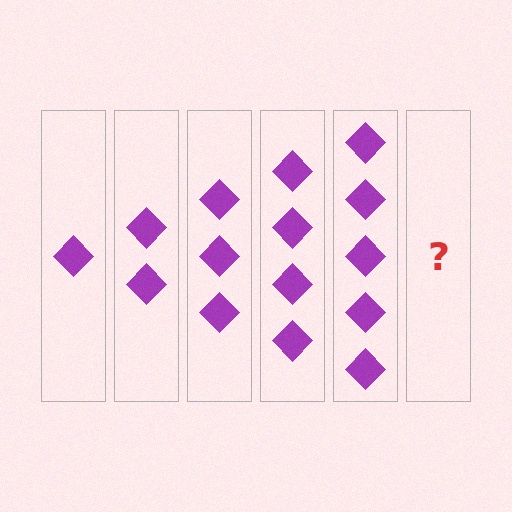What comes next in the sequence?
The next element should be 6 diamonds.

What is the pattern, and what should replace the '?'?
The pattern is that each step adds one more diamond. The '?' should be 6 diamonds.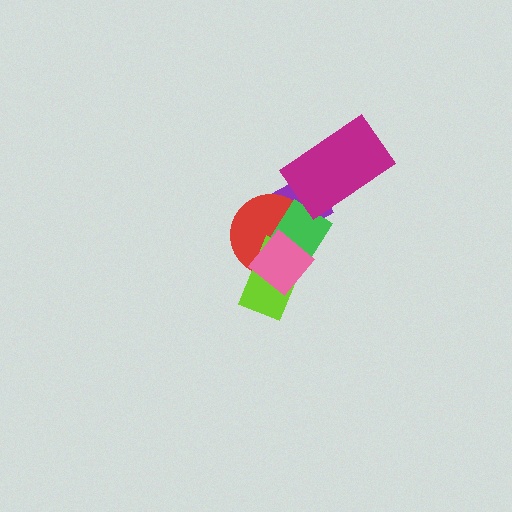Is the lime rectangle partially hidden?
Yes, it is partially covered by another shape.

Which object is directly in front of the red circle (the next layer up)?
The lime rectangle is directly in front of the red circle.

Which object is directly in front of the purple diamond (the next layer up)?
The red circle is directly in front of the purple diamond.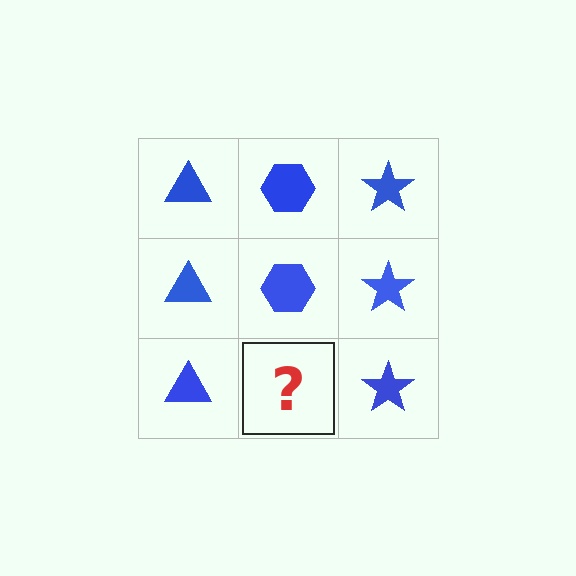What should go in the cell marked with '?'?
The missing cell should contain a blue hexagon.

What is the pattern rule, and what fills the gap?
The rule is that each column has a consistent shape. The gap should be filled with a blue hexagon.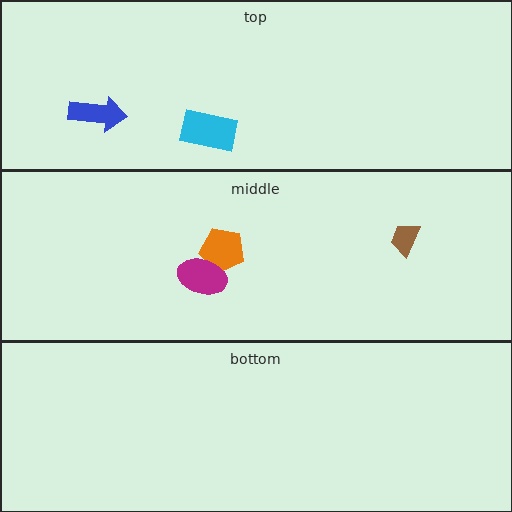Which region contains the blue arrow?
The top region.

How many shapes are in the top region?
2.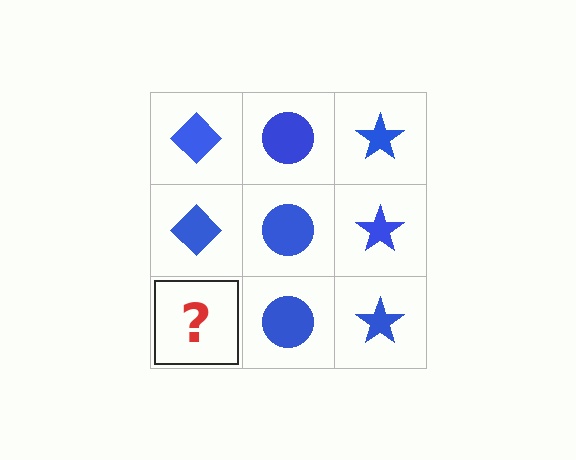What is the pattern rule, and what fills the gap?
The rule is that each column has a consistent shape. The gap should be filled with a blue diamond.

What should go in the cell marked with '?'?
The missing cell should contain a blue diamond.